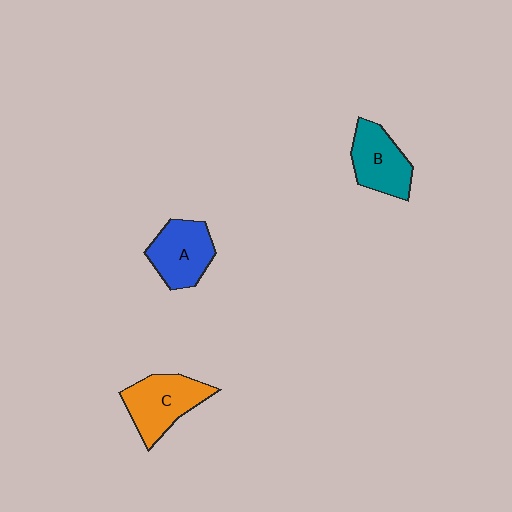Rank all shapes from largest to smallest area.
From largest to smallest: C (orange), A (blue), B (teal).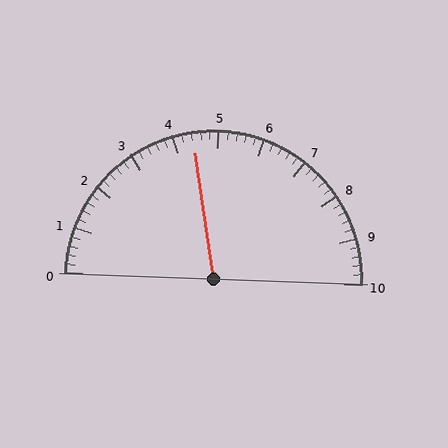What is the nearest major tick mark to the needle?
The nearest major tick mark is 4.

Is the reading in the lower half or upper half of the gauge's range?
The reading is in the lower half of the range (0 to 10).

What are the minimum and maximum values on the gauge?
The gauge ranges from 0 to 10.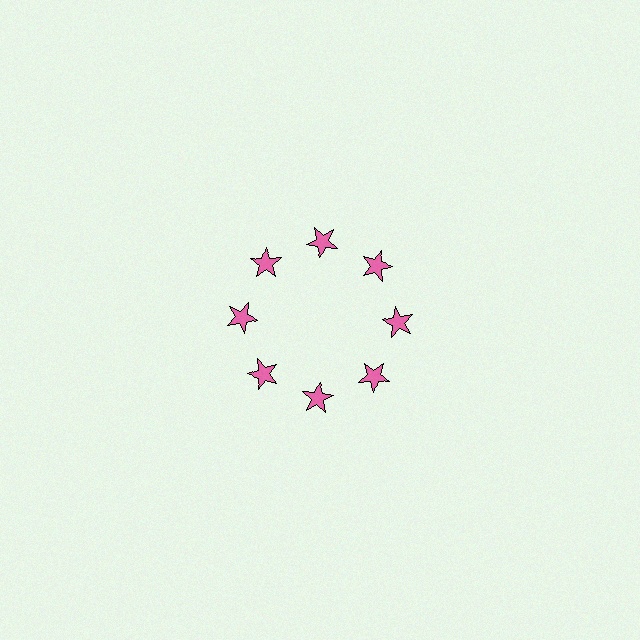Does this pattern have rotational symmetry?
Yes, this pattern has 8-fold rotational symmetry. It looks the same after rotating 45 degrees around the center.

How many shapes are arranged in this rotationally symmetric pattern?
There are 8 shapes, arranged in 8 groups of 1.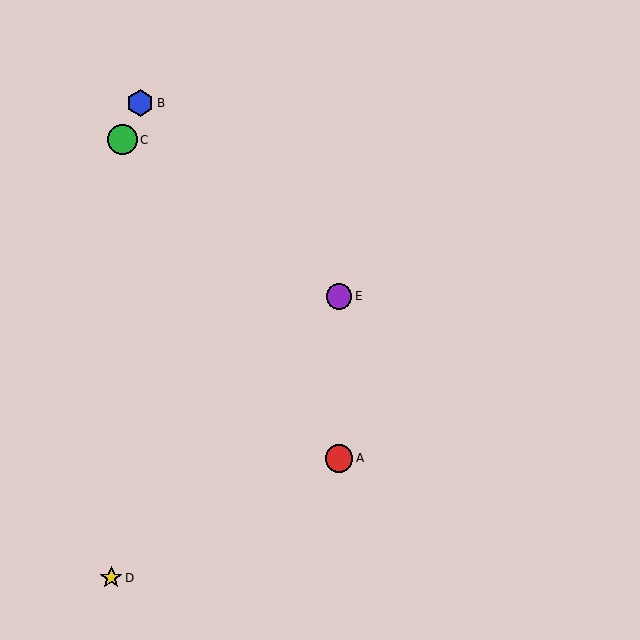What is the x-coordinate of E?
Object E is at x≈339.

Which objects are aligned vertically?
Objects A, E are aligned vertically.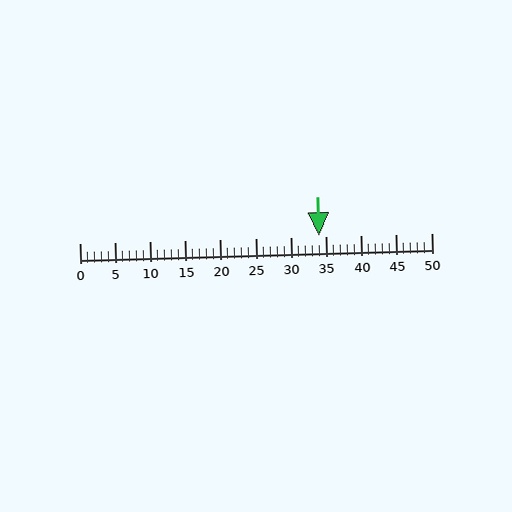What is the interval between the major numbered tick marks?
The major tick marks are spaced 5 units apart.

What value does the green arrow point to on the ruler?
The green arrow points to approximately 34.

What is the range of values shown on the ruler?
The ruler shows values from 0 to 50.